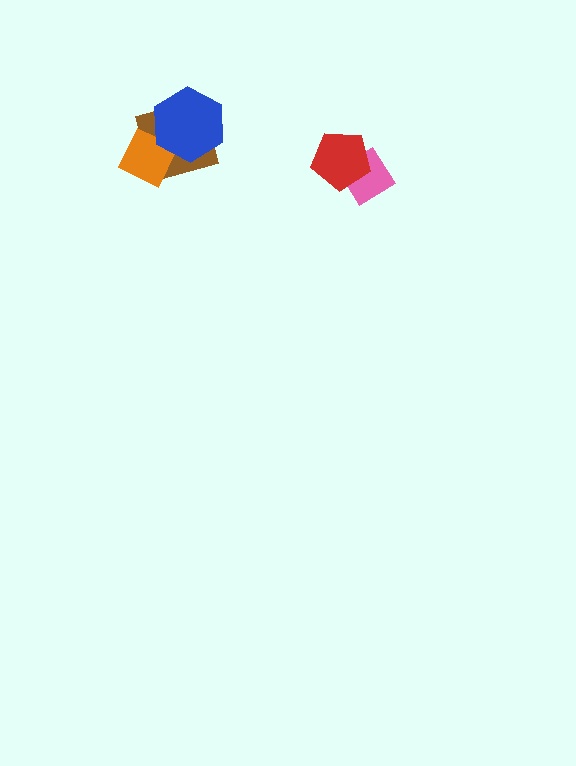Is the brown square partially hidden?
Yes, it is partially covered by another shape.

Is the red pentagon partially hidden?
No, no other shape covers it.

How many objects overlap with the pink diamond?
1 object overlaps with the pink diamond.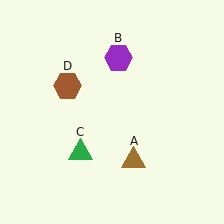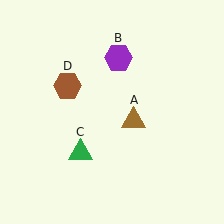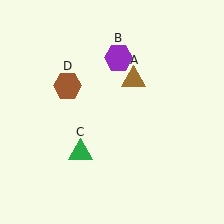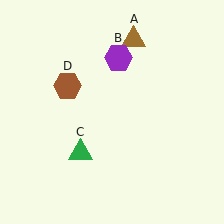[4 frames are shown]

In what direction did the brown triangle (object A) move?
The brown triangle (object A) moved up.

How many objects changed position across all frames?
1 object changed position: brown triangle (object A).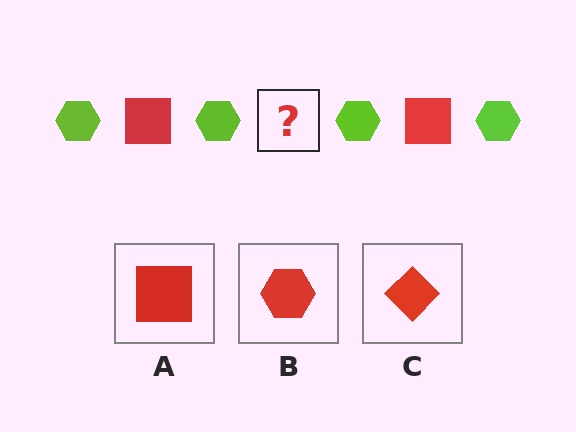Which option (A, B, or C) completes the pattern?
A.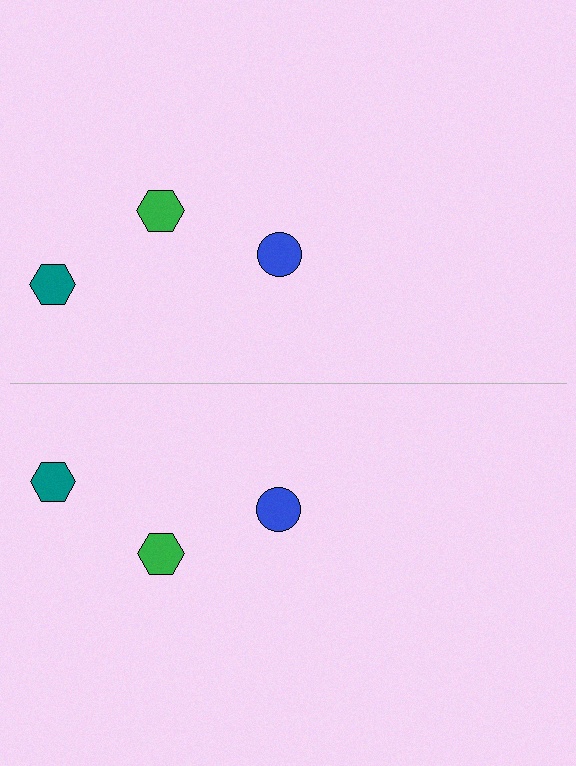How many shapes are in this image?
There are 6 shapes in this image.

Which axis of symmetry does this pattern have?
The pattern has a horizontal axis of symmetry running through the center of the image.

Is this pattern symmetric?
Yes, this pattern has bilateral (reflection) symmetry.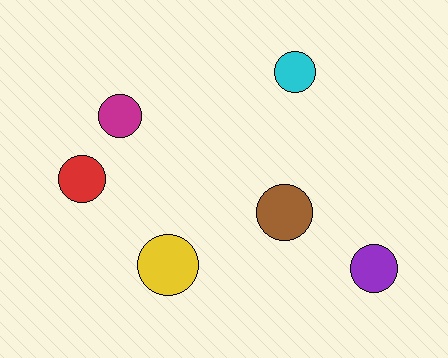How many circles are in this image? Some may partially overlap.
There are 6 circles.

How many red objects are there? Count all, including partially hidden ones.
There is 1 red object.